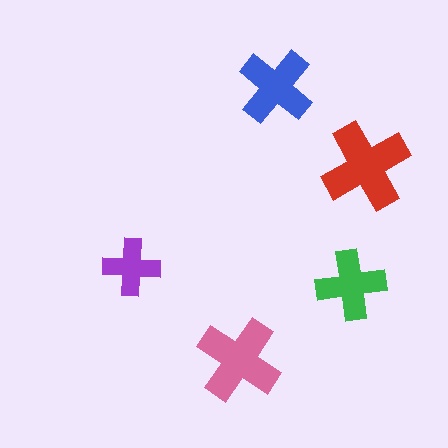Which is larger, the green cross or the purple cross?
The green one.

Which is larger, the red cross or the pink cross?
The red one.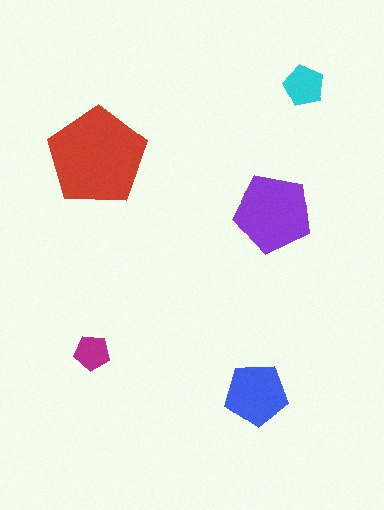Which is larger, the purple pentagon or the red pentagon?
The red one.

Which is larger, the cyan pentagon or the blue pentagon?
The blue one.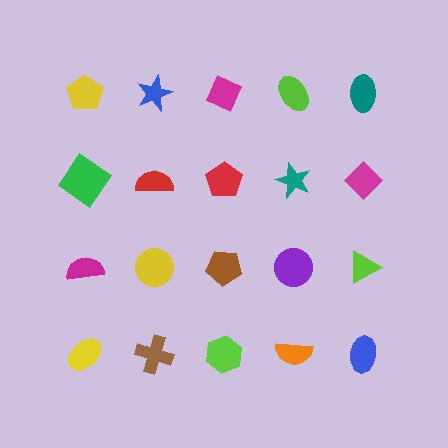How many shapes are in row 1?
5 shapes.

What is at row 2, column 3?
A red pentagon.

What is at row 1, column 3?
A magenta diamond.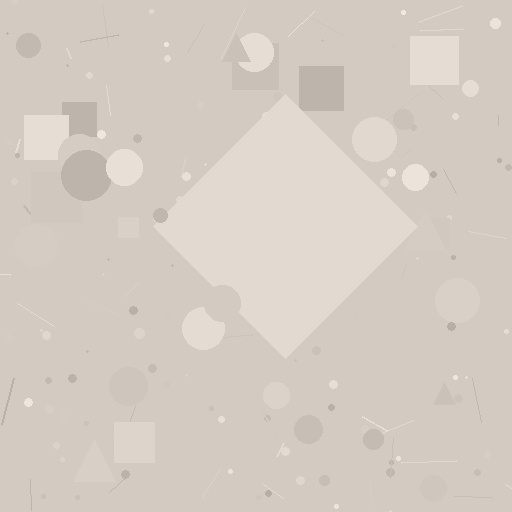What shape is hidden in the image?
A diamond is hidden in the image.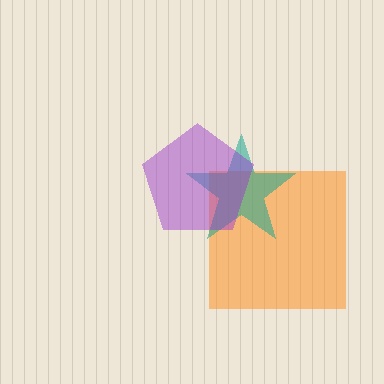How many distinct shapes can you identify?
There are 3 distinct shapes: an orange square, a teal star, a purple pentagon.